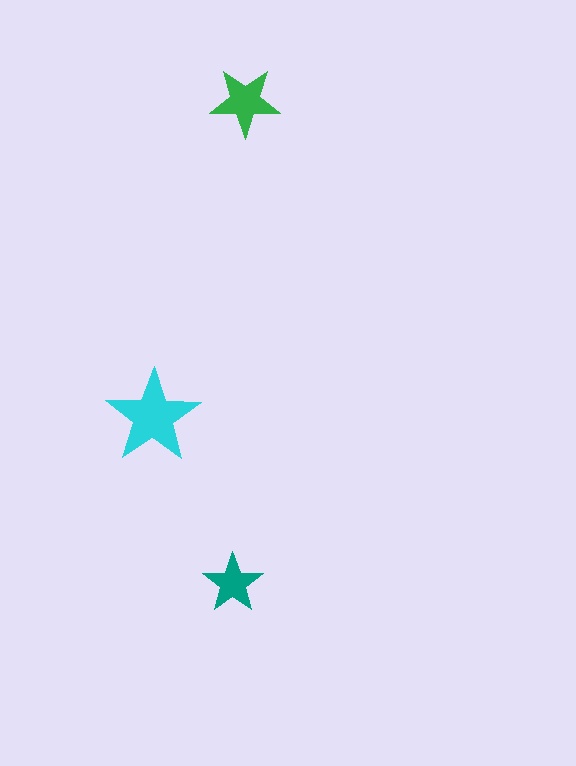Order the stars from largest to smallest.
the cyan one, the green one, the teal one.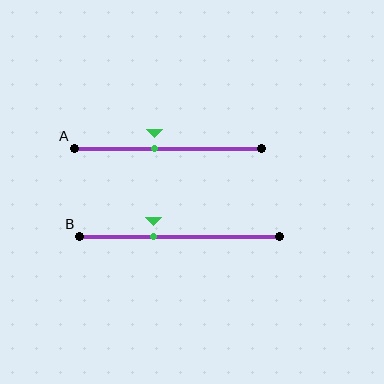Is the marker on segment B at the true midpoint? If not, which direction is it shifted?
No, the marker on segment B is shifted to the left by about 13% of the segment length.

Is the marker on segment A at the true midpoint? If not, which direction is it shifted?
No, the marker on segment A is shifted to the left by about 7% of the segment length.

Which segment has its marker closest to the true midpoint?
Segment A has its marker closest to the true midpoint.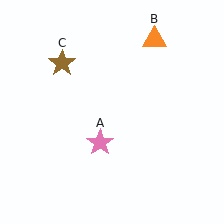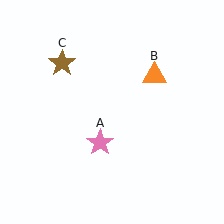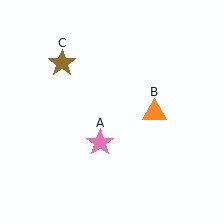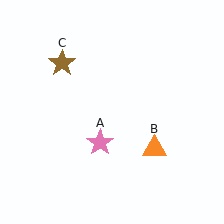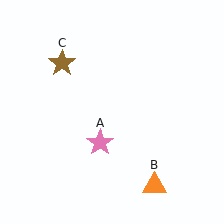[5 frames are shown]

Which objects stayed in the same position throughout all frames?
Pink star (object A) and brown star (object C) remained stationary.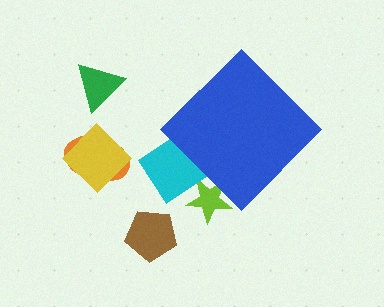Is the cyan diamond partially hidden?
Yes, the cyan diamond is partially hidden behind the blue diamond.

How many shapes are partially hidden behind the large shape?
2 shapes are partially hidden.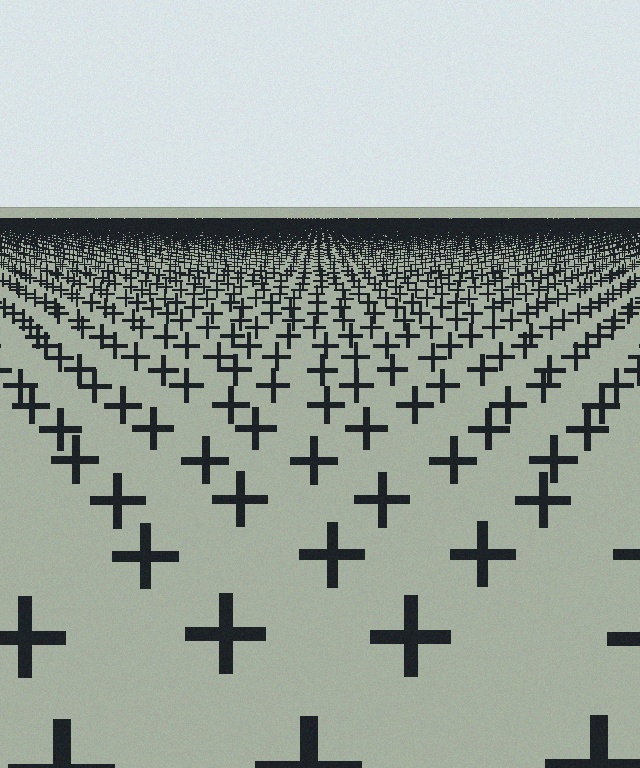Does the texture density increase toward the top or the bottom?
Density increases toward the top.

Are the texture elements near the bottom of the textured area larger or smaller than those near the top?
Larger. Near the bottom, elements are closer to the viewer and appear at a bigger on-screen size.